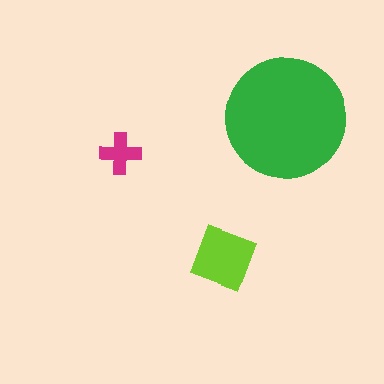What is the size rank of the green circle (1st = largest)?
1st.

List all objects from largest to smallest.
The green circle, the lime diamond, the magenta cross.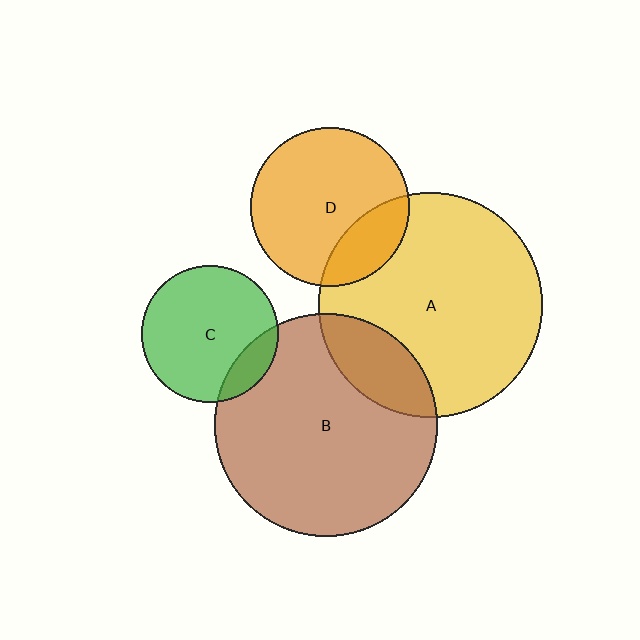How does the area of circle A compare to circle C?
Approximately 2.7 times.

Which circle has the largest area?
Circle A (yellow).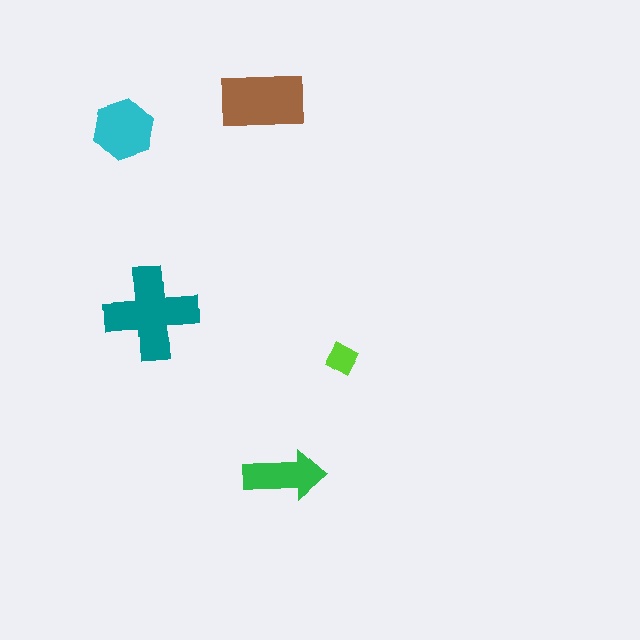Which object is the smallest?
The lime diamond.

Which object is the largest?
The teal cross.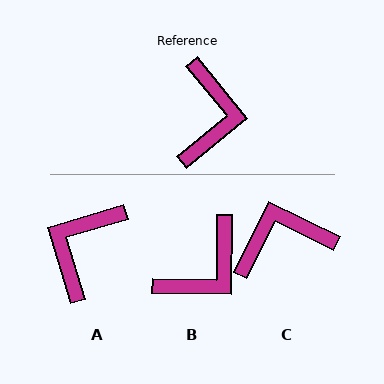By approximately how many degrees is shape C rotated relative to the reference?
Approximately 114 degrees counter-clockwise.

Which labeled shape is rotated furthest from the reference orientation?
A, about 158 degrees away.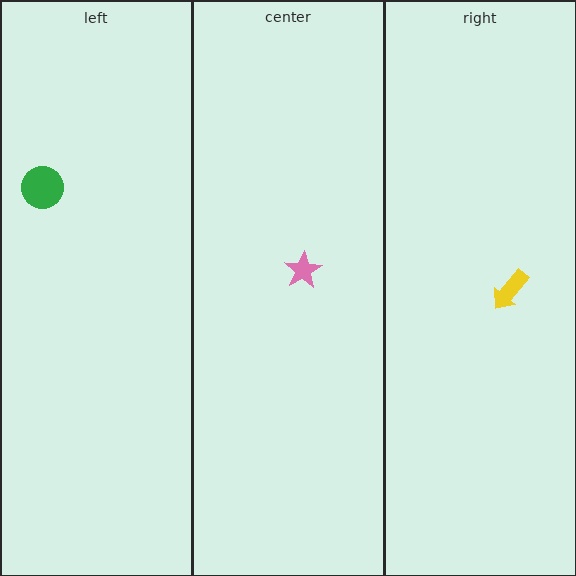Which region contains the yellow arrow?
The right region.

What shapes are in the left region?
The green circle.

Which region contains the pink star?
The center region.